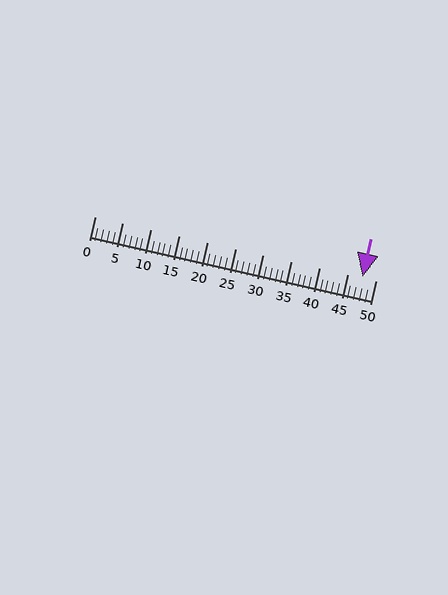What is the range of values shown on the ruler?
The ruler shows values from 0 to 50.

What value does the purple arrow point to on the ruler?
The purple arrow points to approximately 48.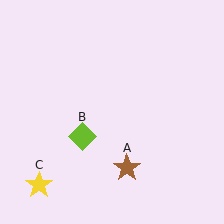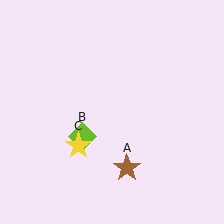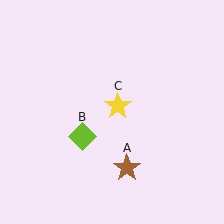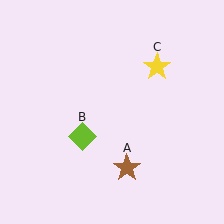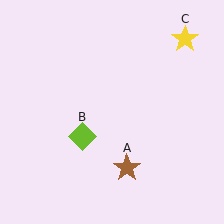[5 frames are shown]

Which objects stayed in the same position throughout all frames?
Brown star (object A) and lime diamond (object B) remained stationary.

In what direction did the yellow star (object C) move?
The yellow star (object C) moved up and to the right.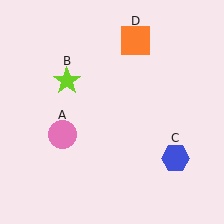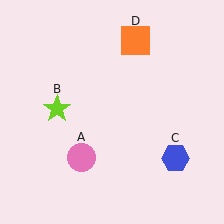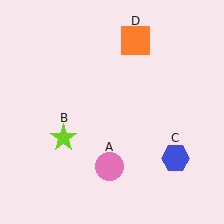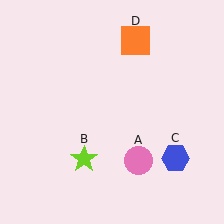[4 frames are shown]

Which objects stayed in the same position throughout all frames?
Blue hexagon (object C) and orange square (object D) remained stationary.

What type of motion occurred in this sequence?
The pink circle (object A), lime star (object B) rotated counterclockwise around the center of the scene.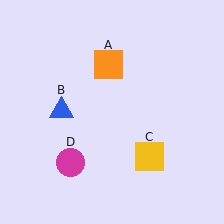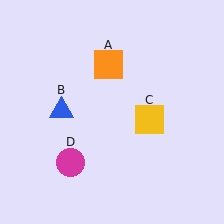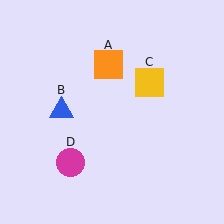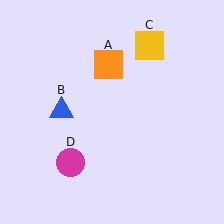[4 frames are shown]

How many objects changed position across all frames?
1 object changed position: yellow square (object C).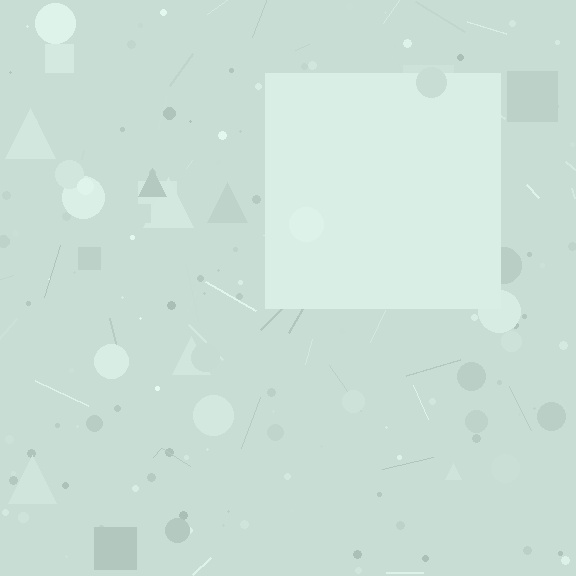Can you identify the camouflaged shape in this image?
The camouflaged shape is a square.